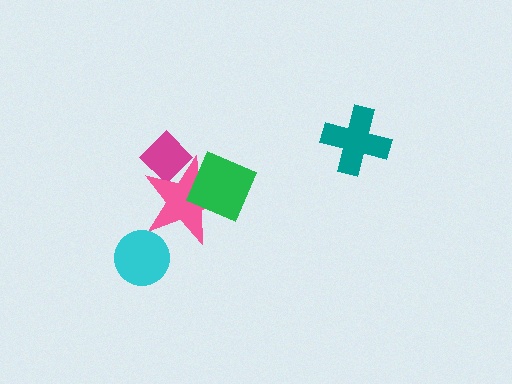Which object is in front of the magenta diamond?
The pink star is in front of the magenta diamond.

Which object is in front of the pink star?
The green diamond is in front of the pink star.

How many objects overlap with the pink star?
2 objects overlap with the pink star.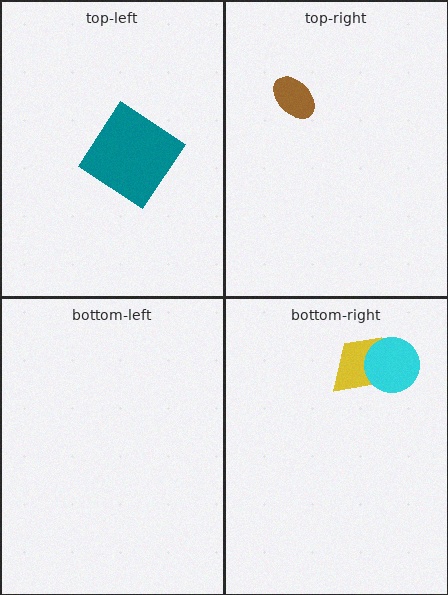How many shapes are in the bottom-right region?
2.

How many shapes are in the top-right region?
1.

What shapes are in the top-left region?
The teal diamond.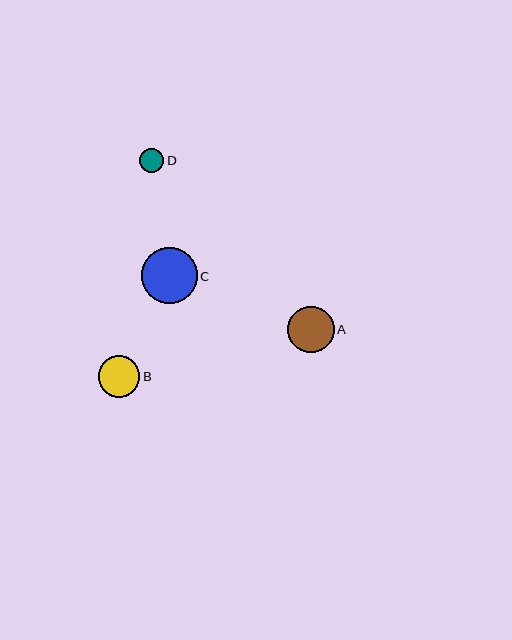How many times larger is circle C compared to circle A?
Circle C is approximately 1.2 times the size of circle A.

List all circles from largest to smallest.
From largest to smallest: C, A, B, D.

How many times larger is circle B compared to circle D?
Circle B is approximately 1.7 times the size of circle D.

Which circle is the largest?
Circle C is the largest with a size of approximately 56 pixels.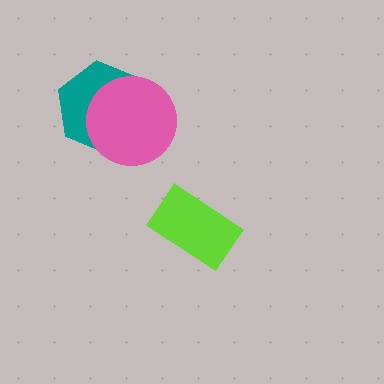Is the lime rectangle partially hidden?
No, no other shape covers it.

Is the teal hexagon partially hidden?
Yes, it is partially covered by another shape.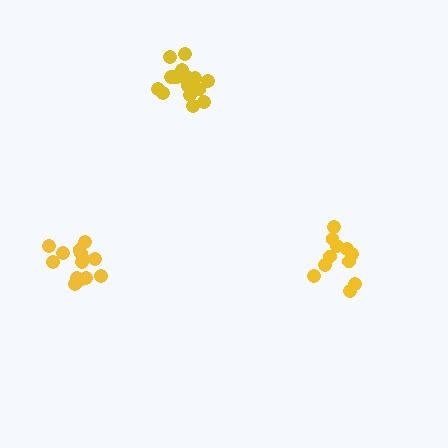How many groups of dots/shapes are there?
There are 3 groups.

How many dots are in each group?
Group 1: 17 dots, Group 2: 11 dots, Group 3: 15 dots (43 total).